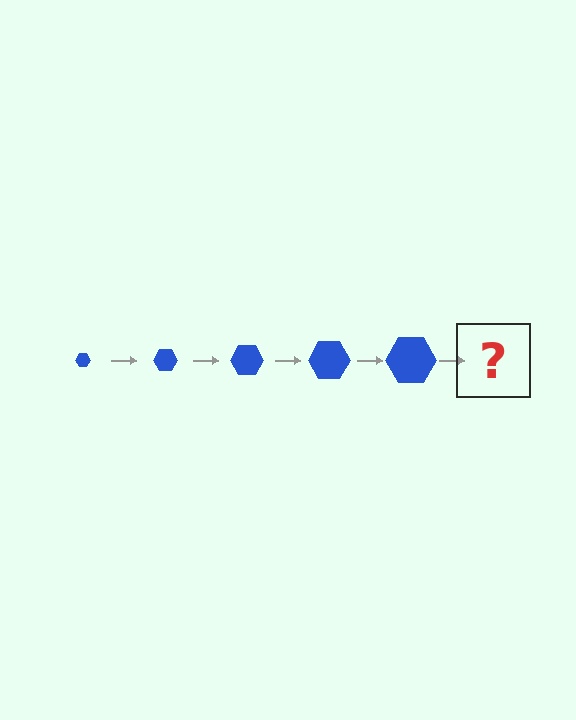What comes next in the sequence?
The next element should be a blue hexagon, larger than the previous one.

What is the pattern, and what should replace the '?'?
The pattern is that the hexagon gets progressively larger each step. The '?' should be a blue hexagon, larger than the previous one.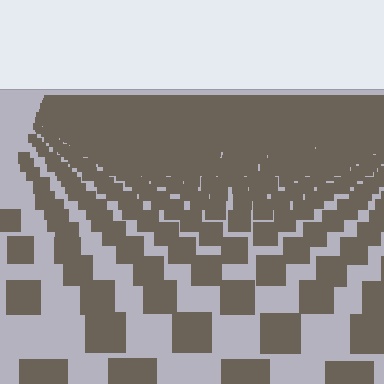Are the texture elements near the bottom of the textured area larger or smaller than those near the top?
Larger. Near the bottom, elements are closer to the viewer and appear at a bigger on-screen size.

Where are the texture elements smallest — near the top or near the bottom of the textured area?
Near the top.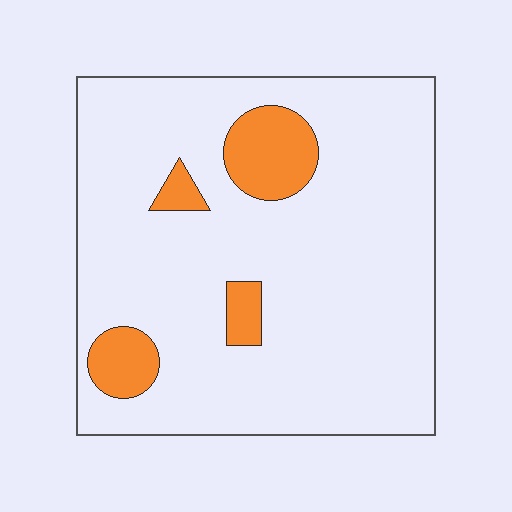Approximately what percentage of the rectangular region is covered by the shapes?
Approximately 10%.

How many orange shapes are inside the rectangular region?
4.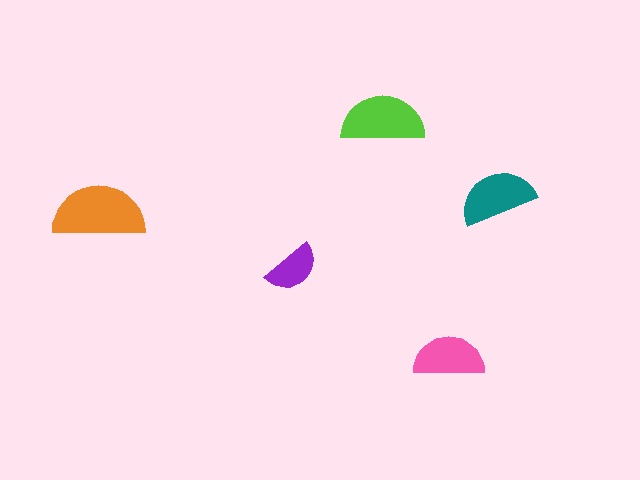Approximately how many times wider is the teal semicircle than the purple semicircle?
About 1.5 times wider.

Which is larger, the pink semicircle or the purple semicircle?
The pink one.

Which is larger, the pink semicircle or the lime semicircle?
The lime one.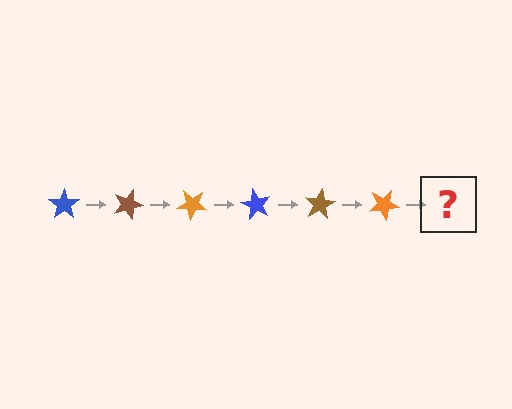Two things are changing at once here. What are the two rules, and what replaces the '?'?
The two rules are that it rotates 20 degrees each step and the color cycles through blue, brown, and orange. The '?' should be a blue star, rotated 120 degrees from the start.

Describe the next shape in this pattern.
It should be a blue star, rotated 120 degrees from the start.